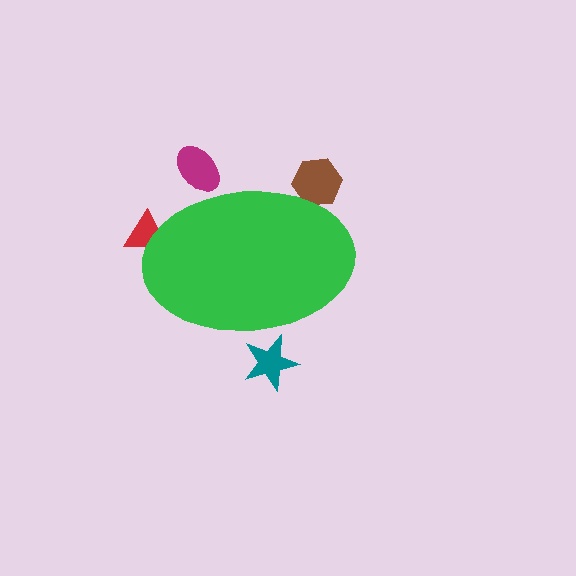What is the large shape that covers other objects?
A green ellipse.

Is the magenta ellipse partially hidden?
Yes, the magenta ellipse is partially hidden behind the green ellipse.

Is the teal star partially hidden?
Yes, the teal star is partially hidden behind the green ellipse.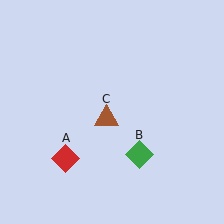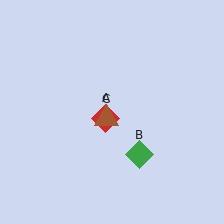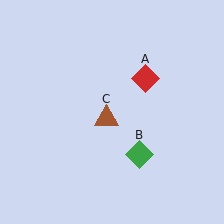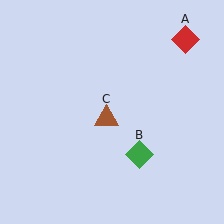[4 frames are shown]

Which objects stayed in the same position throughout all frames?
Green diamond (object B) and brown triangle (object C) remained stationary.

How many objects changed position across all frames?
1 object changed position: red diamond (object A).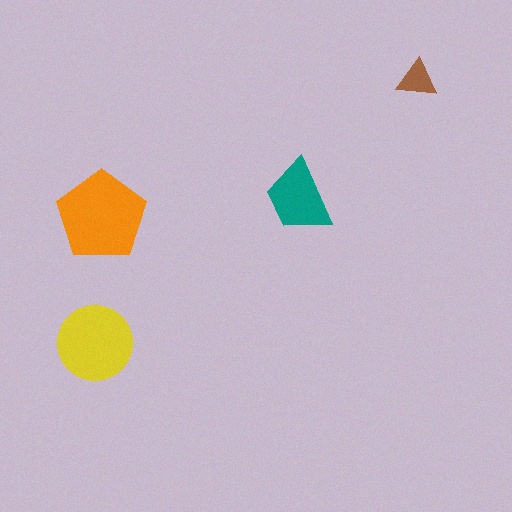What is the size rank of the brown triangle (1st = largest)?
4th.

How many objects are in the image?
There are 4 objects in the image.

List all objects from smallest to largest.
The brown triangle, the teal trapezoid, the yellow circle, the orange pentagon.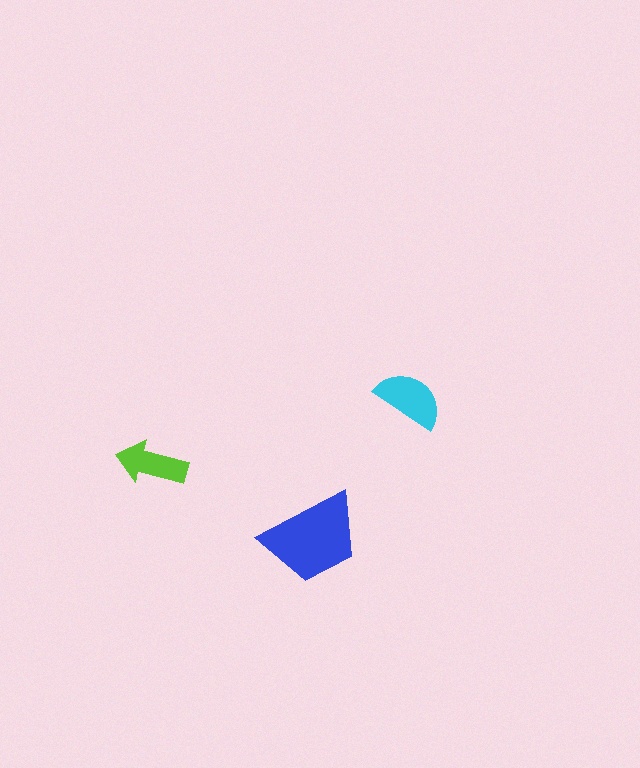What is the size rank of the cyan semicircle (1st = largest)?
2nd.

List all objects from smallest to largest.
The lime arrow, the cyan semicircle, the blue trapezoid.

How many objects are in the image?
There are 3 objects in the image.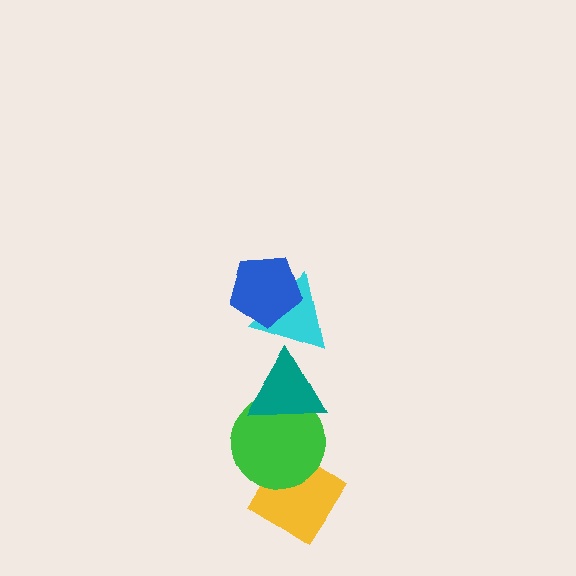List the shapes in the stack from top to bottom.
From top to bottom: the blue pentagon, the cyan triangle, the teal triangle, the green circle, the yellow diamond.